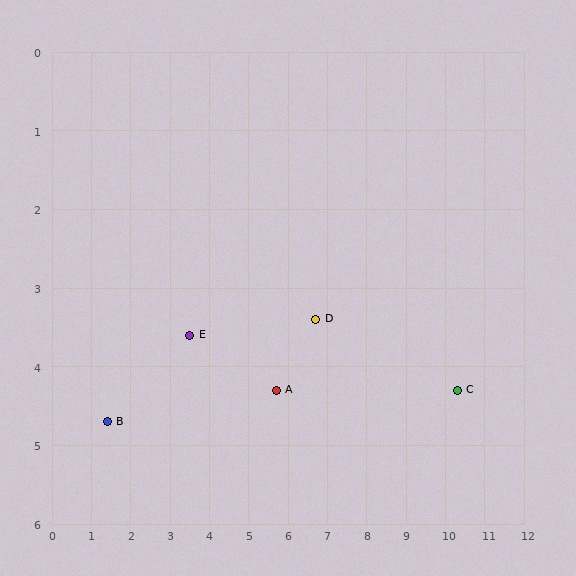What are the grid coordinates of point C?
Point C is at approximately (10.3, 4.3).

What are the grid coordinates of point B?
Point B is at approximately (1.4, 4.7).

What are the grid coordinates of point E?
Point E is at approximately (3.5, 3.6).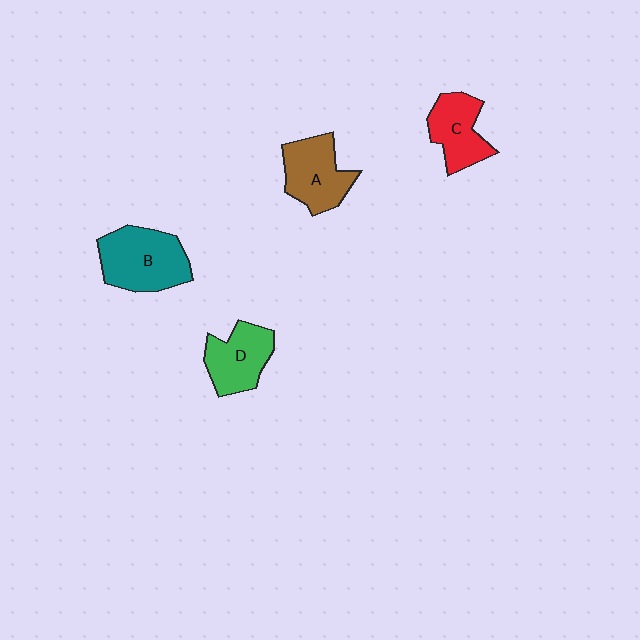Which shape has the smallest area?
Shape C (red).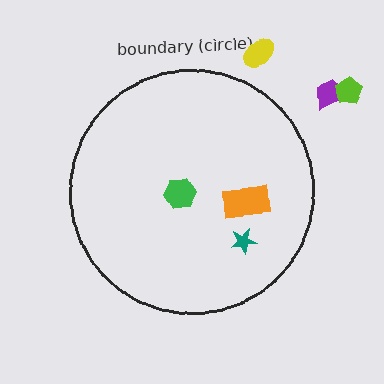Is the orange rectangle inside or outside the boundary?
Inside.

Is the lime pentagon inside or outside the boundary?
Outside.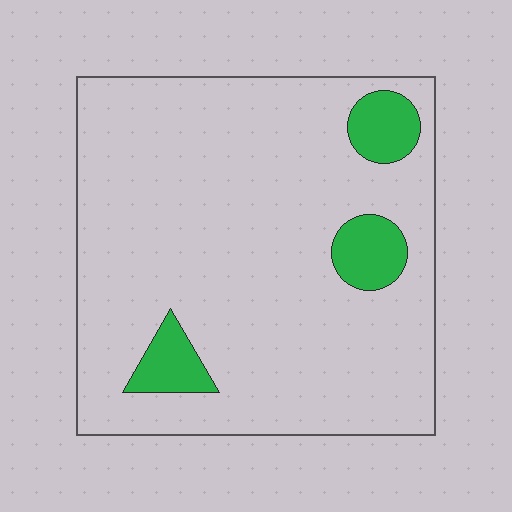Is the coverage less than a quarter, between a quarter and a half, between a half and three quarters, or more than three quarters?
Less than a quarter.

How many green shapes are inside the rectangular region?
3.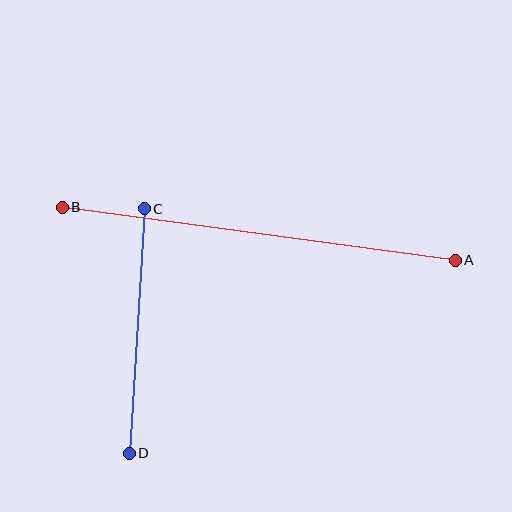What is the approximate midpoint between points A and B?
The midpoint is at approximately (259, 234) pixels.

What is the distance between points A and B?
The distance is approximately 396 pixels.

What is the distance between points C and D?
The distance is approximately 245 pixels.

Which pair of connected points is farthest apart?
Points A and B are farthest apart.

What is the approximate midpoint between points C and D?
The midpoint is at approximately (137, 331) pixels.